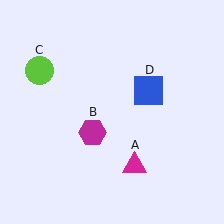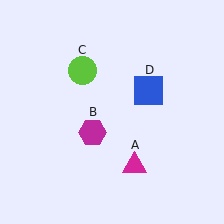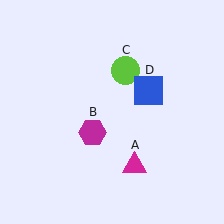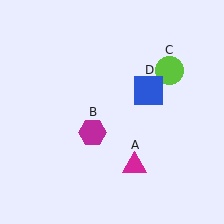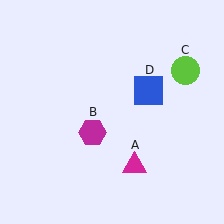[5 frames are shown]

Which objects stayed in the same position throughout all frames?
Magenta triangle (object A) and magenta hexagon (object B) and blue square (object D) remained stationary.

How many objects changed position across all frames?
1 object changed position: lime circle (object C).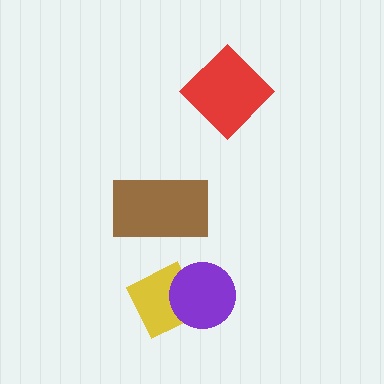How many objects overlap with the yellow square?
1 object overlaps with the yellow square.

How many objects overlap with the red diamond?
0 objects overlap with the red diamond.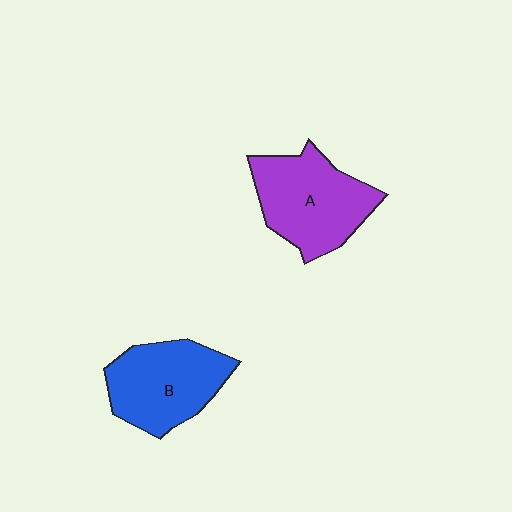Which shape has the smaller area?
Shape B (blue).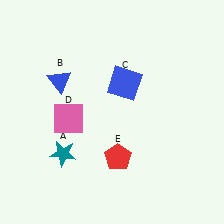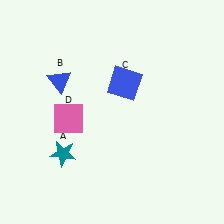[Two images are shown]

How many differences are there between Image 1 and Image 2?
There is 1 difference between the two images.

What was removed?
The red pentagon (E) was removed in Image 2.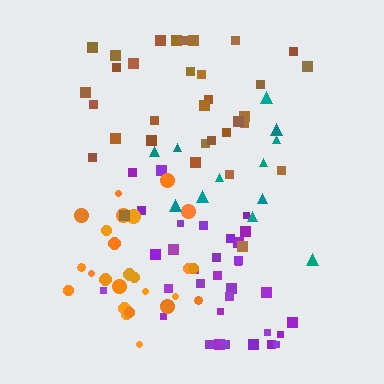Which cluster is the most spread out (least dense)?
Teal.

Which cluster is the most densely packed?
Purple.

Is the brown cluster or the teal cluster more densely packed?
Brown.